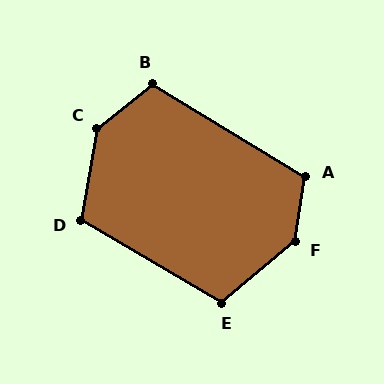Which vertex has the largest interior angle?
F, at approximately 139 degrees.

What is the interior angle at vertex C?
Approximately 138 degrees (obtuse).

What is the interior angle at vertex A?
Approximately 112 degrees (obtuse).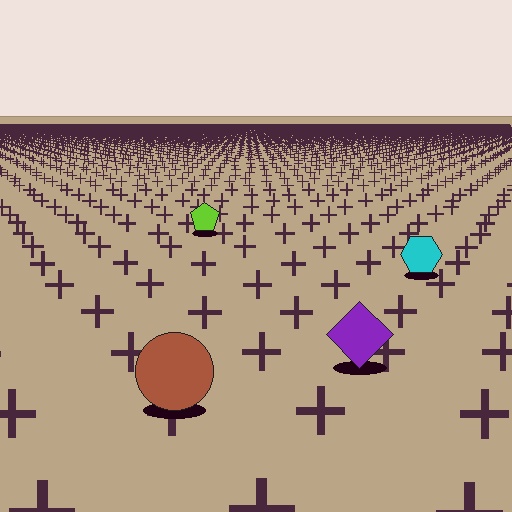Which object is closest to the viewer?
The brown circle is closest. The texture marks near it are larger and more spread out.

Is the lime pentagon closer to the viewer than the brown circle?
No. The brown circle is closer — you can tell from the texture gradient: the ground texture is coarser near it.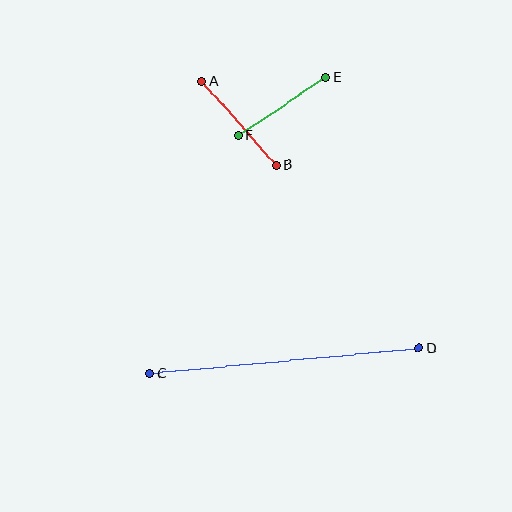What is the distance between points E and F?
The distance is approximately 106 pixels.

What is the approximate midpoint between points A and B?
The midpoint is at approximately (239, 123) pixels.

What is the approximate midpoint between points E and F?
The midpoint is at approximately (282, 106) pixels.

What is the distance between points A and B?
The distance is approximately 112 pixels.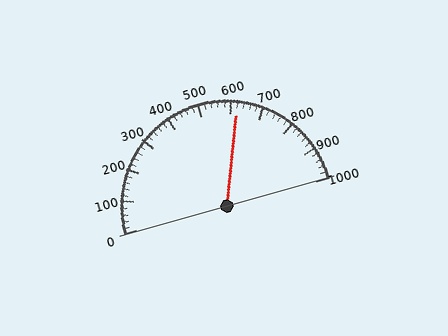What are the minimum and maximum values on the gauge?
The gauge ranges from 0 to 1000.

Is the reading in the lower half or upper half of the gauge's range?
The reading is in the upper half of the range (0 to 1000).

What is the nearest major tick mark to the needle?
The nearest major tick mark is 600.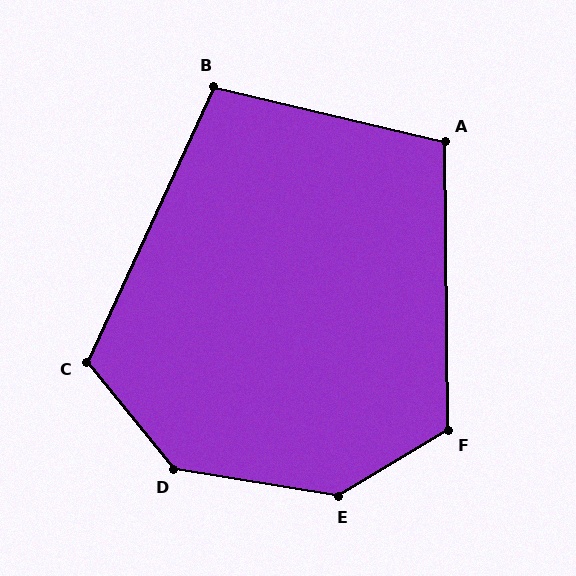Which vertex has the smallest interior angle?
B, at approximately 101 degrees.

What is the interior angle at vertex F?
Approximately 120 degrees (obtuse).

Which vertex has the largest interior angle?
E, at approximately 140 degrees.